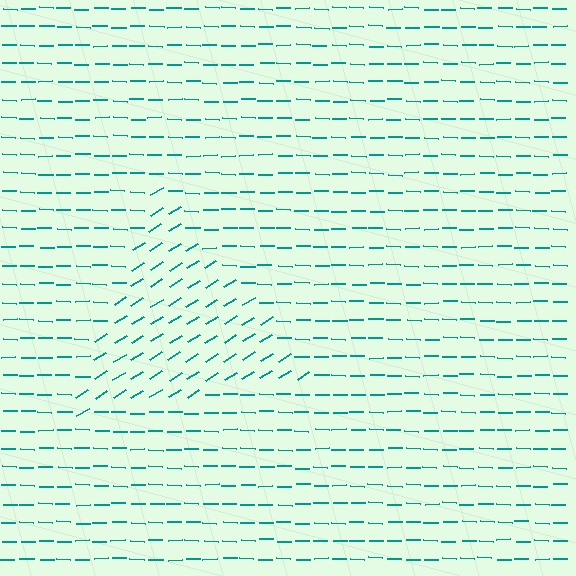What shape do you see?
I see a triangle.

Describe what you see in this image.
The image is filled with small teal line segments. A triangle region in the image has lines oriented differently from the surrounding lines, creating a visible texture boundary.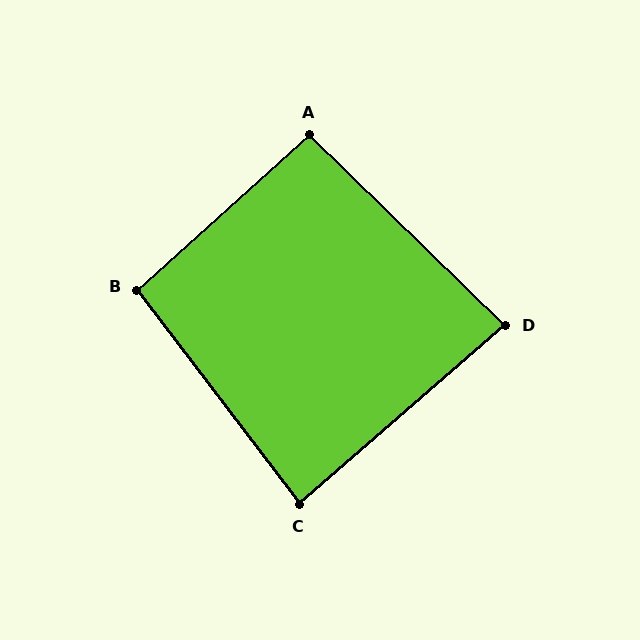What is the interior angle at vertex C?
Approximately 86 degrees (approximately right).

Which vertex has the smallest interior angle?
D, at approximately 85 degrees.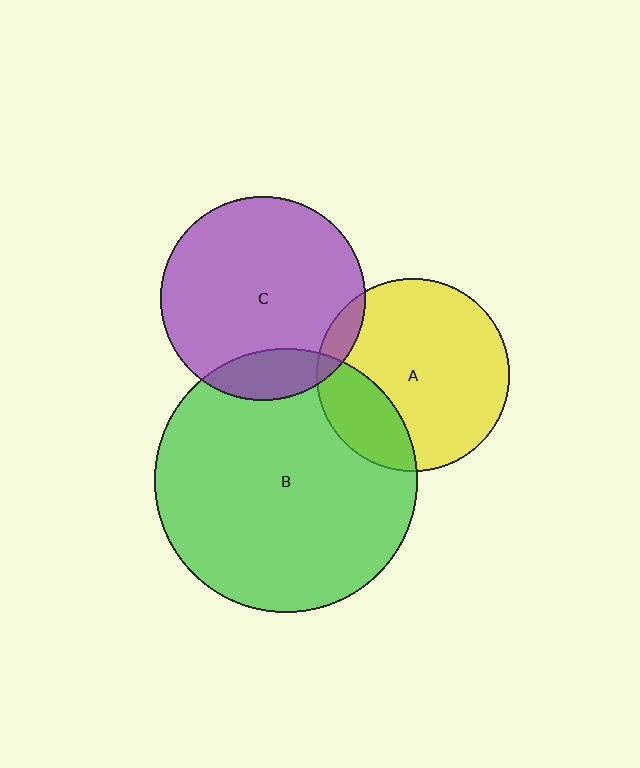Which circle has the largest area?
Circle B (green).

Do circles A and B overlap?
Yes.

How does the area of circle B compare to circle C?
Approximately 1.7 times.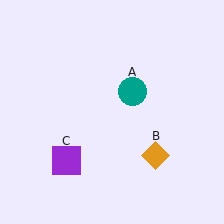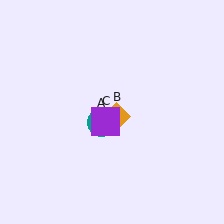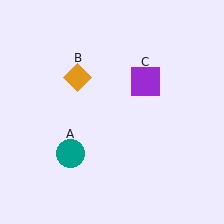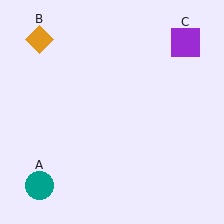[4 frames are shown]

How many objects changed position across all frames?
3 objects changed position: teal circle (object A), orange diamond (object B), purple square (object C).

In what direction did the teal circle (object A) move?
The teal circle (object A) moved down and to the left.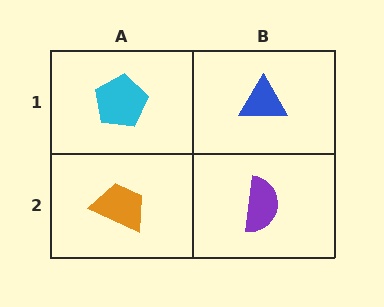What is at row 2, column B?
A purple semicircle.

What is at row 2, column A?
An orange trapezoid.